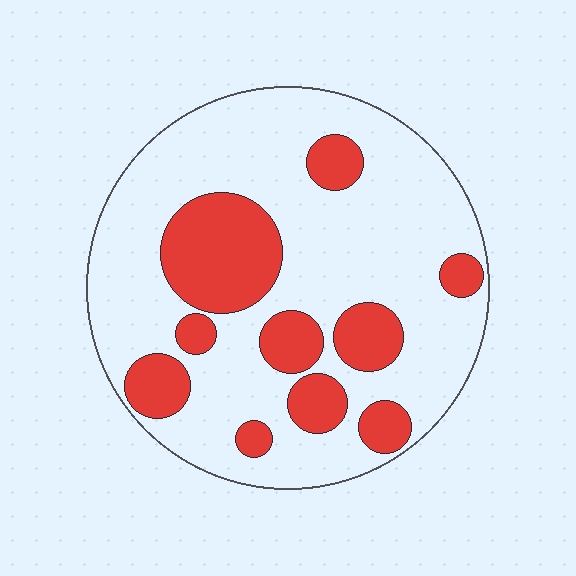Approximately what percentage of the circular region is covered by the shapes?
Approximately 25%.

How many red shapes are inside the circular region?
10.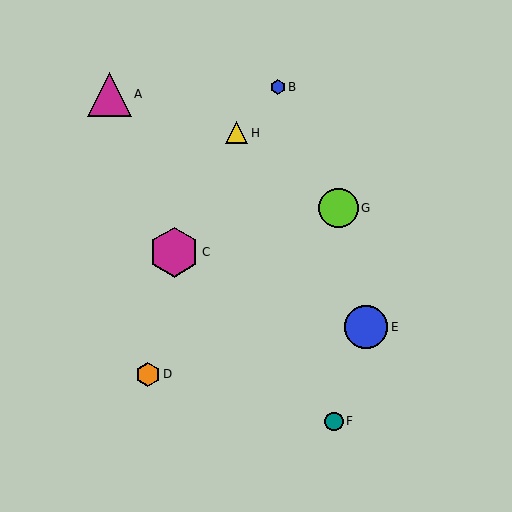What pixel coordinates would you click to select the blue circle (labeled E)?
Click at (366, 327) to select the blue circle E.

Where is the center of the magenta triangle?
The center of the magenta triangle is at (109, 94).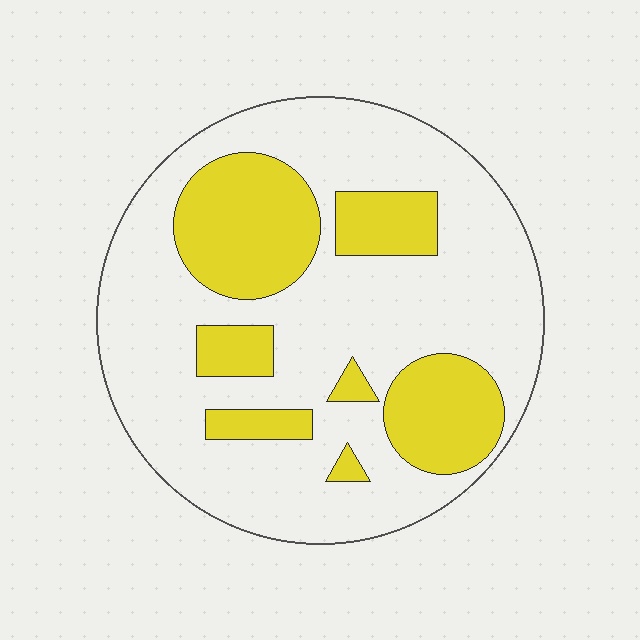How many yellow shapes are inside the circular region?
7.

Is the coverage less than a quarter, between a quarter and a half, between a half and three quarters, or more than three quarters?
Between a quarter and a half.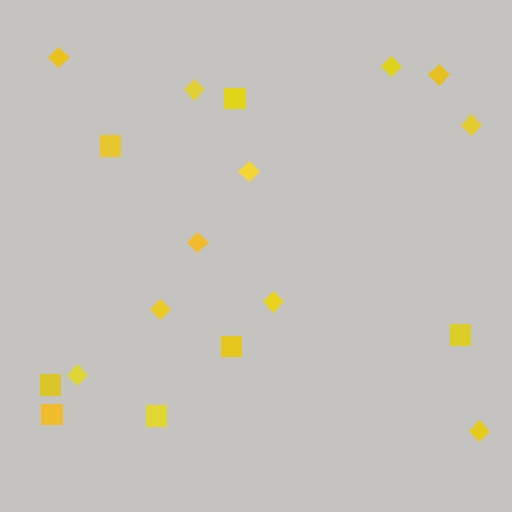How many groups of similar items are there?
There are 2 groups: one group of squares (7) and one group of diamonds (11).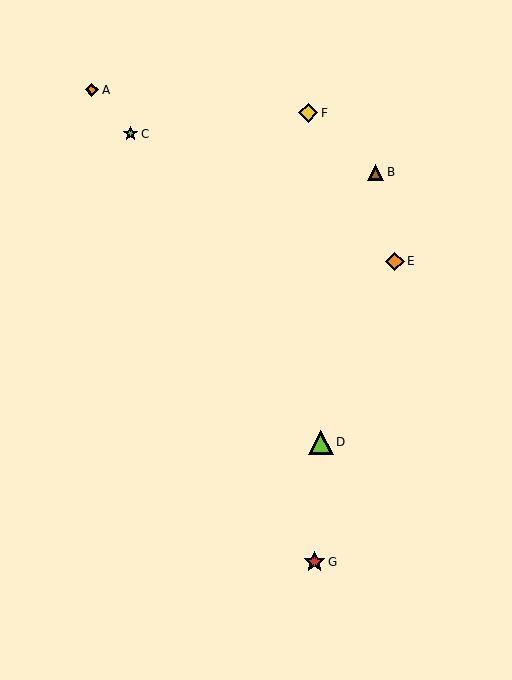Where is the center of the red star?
The center of the red star is at (315, 562).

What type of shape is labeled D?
Shape D is a lime triangle.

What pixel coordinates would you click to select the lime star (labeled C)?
Click at (130, 134) to select the lime star C.